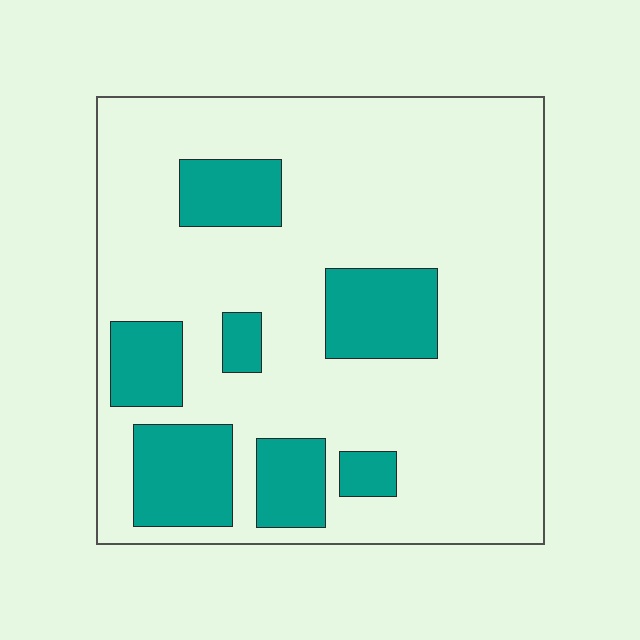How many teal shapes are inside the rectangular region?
7.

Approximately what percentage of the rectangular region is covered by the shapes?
Approximately 20%.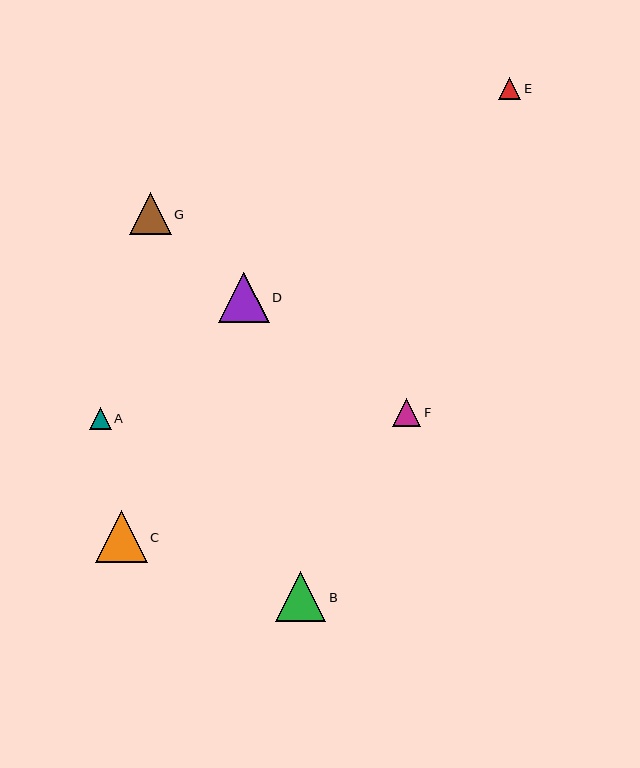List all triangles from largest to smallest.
From largest to smallest: C, D, B, G, F, A, E.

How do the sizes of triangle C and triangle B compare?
Triangle C and triangle B are approximately the same size.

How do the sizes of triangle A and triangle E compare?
Triangle A and triangle E are approximately the same size.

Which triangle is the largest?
Triangle C is the largest with a size of approximately 52 pixels.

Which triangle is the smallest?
Triangle E is the smallest with a size of approximately 22 pixels.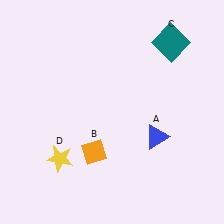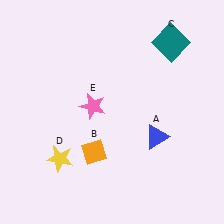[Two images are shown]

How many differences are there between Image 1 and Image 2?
There is 1 difference between the two images.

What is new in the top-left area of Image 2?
A pink star (E) was added in the top-left area of Image 2.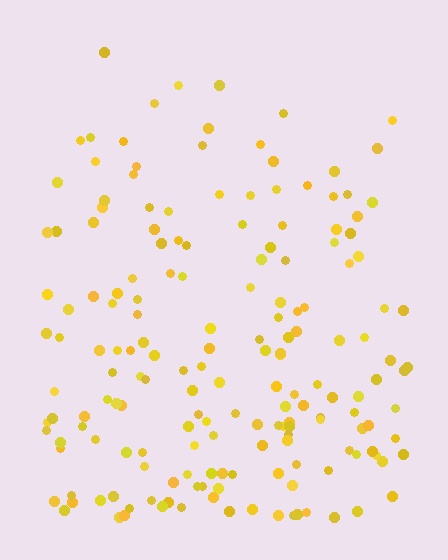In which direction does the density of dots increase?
From top to bottom, with the bottom side densest.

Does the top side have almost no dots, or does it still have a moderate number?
Still a moderate number, just noticeably fewer than the bottom.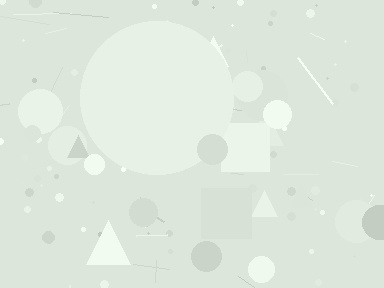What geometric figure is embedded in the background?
A circle is embedded in the background.